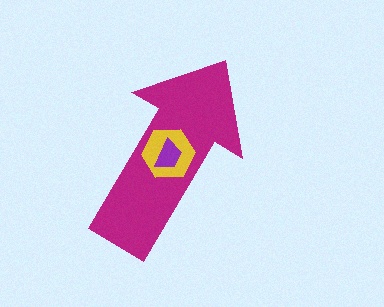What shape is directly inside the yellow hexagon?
The purple trapezoid.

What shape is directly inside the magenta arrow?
The yellow hexagon.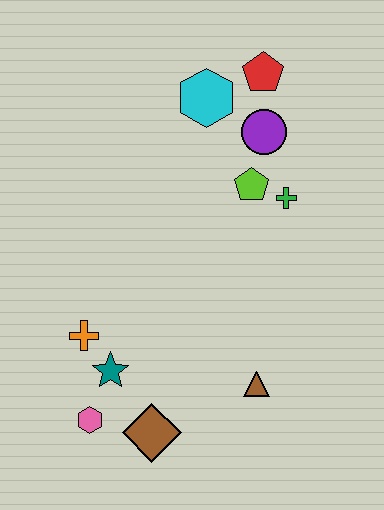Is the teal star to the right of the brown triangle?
No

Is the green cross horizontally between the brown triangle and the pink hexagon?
No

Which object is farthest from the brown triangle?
The red pentagon is farthest from the brown triangle.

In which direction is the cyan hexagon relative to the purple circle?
The cyan hexagon is to the left of the purple circle.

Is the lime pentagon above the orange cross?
Yes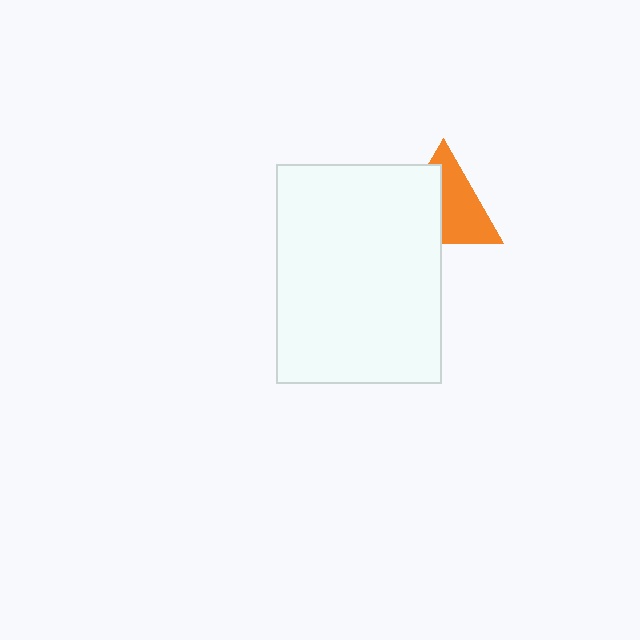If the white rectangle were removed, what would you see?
You would see the complete orange triangle.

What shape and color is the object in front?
The object in front is a white rectangle.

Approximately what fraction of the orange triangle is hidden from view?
Roughly 45% of the orange triangle is hidden behind the white rectangle.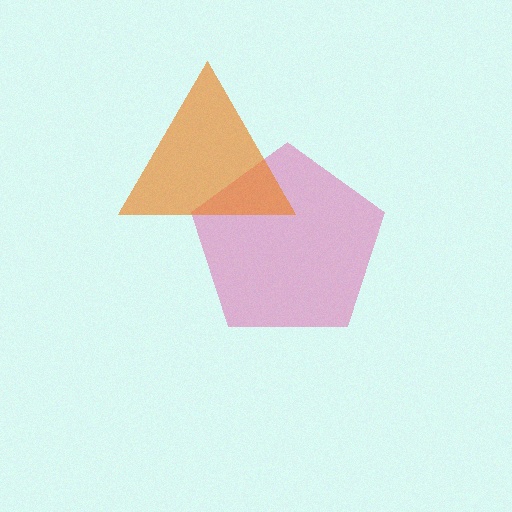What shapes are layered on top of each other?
The layered shapes are: a pink pentagon, an orange triangle.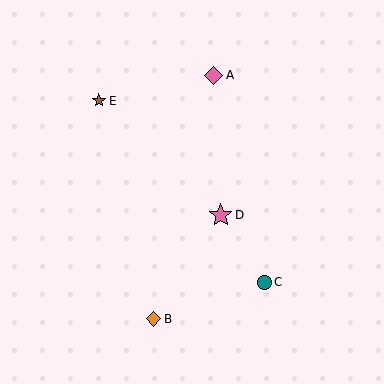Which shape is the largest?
The pink star (labeled D) is the largest.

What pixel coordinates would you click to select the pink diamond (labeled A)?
Click at (214, 75) to select the pink diamond A.